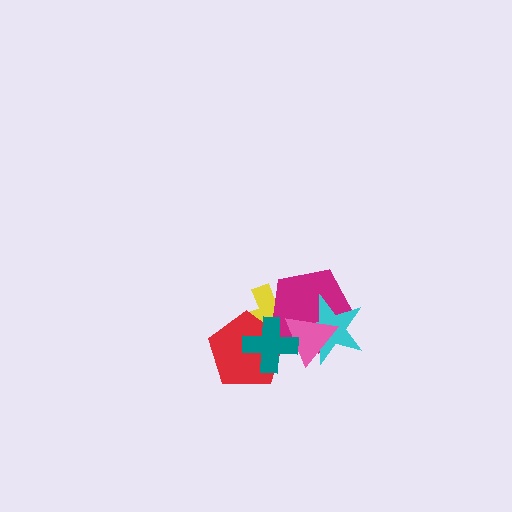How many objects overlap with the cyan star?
2 objects overlap with the cyan star.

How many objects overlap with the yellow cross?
4 objects overlap with the yellow cross.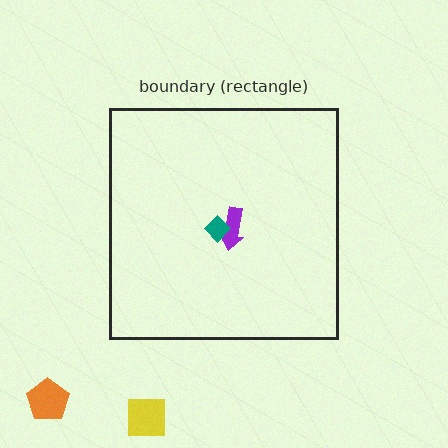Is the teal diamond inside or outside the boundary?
Inside.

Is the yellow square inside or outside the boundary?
Outside.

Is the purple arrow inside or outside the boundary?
Inside.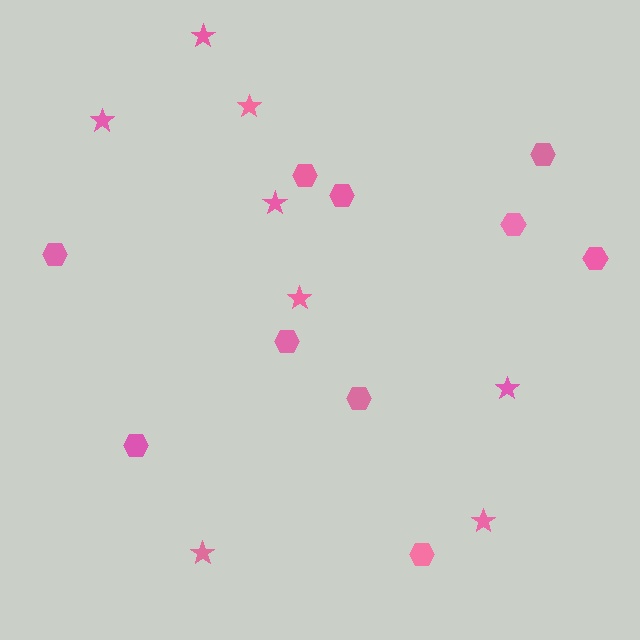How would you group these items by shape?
There are 2 groups: one group of stars (8) and one group of hexagons (10).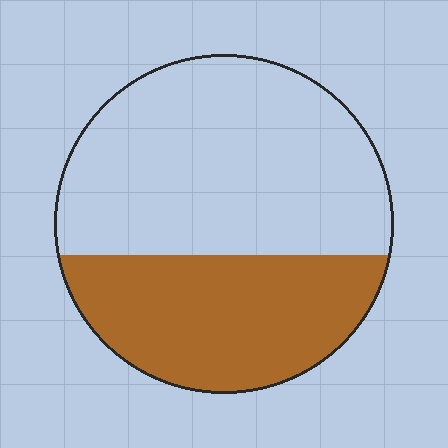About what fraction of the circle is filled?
About three eighths (3/8).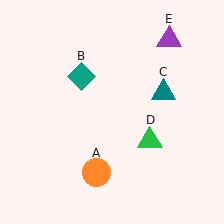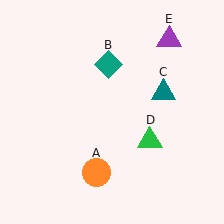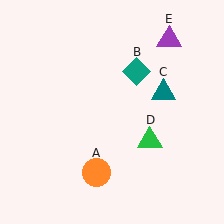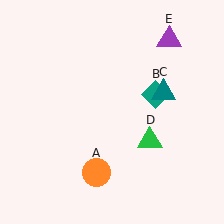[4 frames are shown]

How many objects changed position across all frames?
1 object changed position: teal diamond (object B).